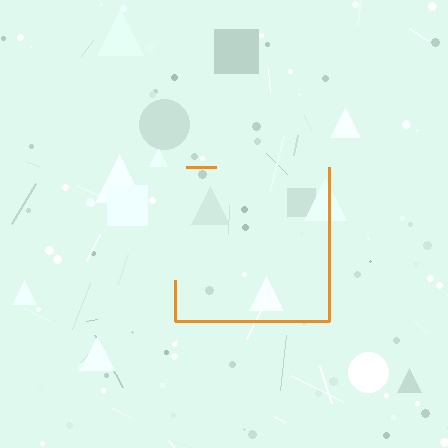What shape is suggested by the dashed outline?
The dashed outline suggests a square.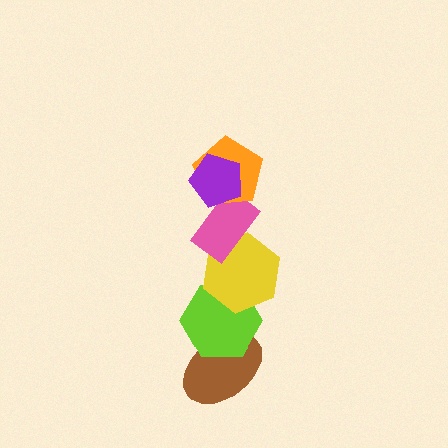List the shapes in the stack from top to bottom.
From top to bottom: the purple pentagon, the orange pentagon, the pink rectangle, the yellow hexagon, the lime hexagon, the brown ellipse.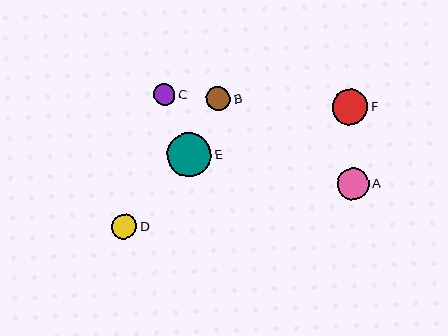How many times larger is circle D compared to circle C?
Circle D is approximately 1.2 times the size of circle C.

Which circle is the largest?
Circle E is the largest with a size of approximately 44 pixels.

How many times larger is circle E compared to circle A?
Circle E is approximately 1.4 times the size of circle A.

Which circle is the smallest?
Circle C is the smallest with a size of approximately 22 pixels.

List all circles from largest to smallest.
From largest to smallest: E, F, A, D, B, C.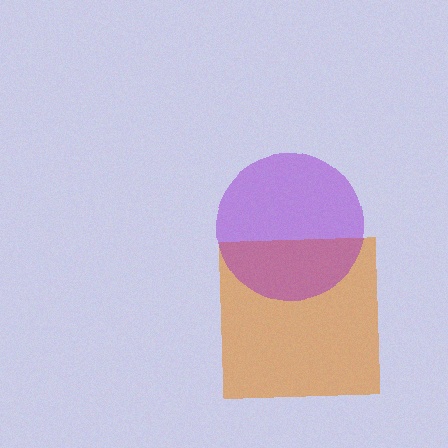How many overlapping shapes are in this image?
There are 2 overlapping shapes in the image.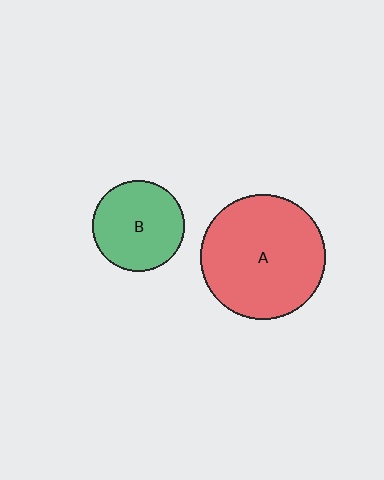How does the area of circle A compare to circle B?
Approximately 1.9 times.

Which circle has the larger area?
Circle A (red).